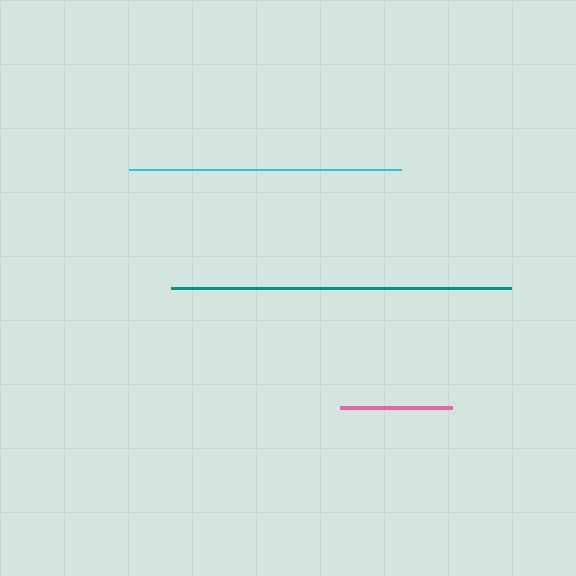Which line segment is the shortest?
The pink line is the shortest at approximately 111 pixels.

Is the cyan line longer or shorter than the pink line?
The cyan line is longer than the pink line.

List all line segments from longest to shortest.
From longest to shortest: teal, cyan, pink.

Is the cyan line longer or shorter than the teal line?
The teal line is longer than the cyan line.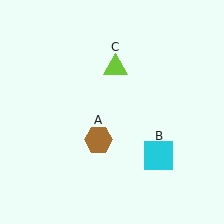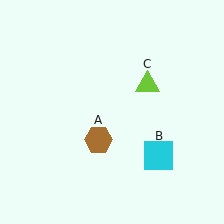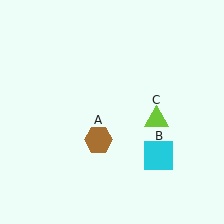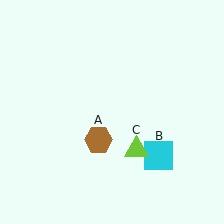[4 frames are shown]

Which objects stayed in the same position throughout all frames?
Brown hexagon (object A) and cyan square (object B) remained stationary.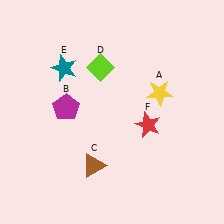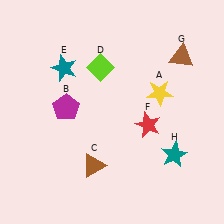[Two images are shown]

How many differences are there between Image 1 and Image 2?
There are 2 differences between the two images.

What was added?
A brown triangle (G), a teal star (H) were added in Image 2.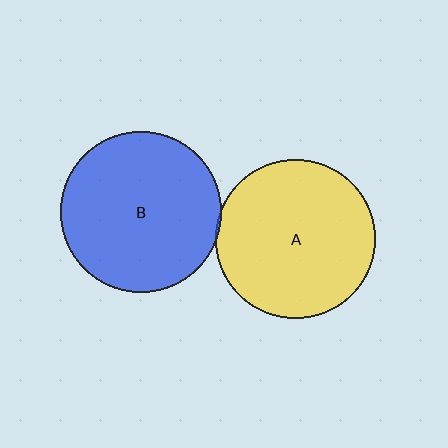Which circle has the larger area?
Circle B (blue).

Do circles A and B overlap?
Yes.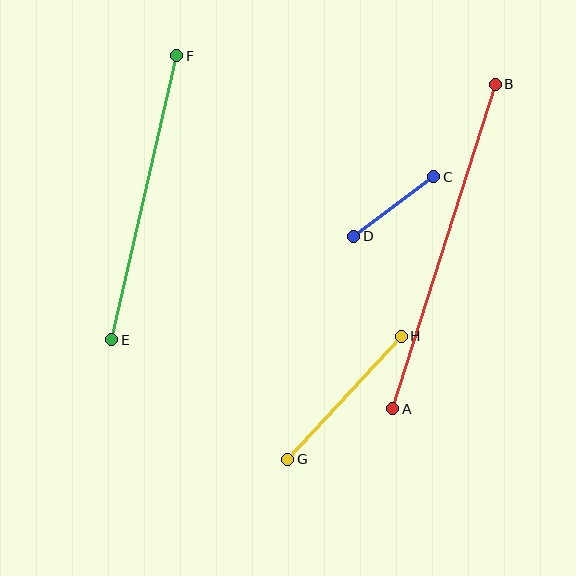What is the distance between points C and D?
The distance is approximately 100 pixels.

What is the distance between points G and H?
The distance is approximately 168 pixels.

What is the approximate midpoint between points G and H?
The midpoint is at approximately (344, 398) pixels.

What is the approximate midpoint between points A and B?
The midpoint is at approximately (444, 247) pixels.